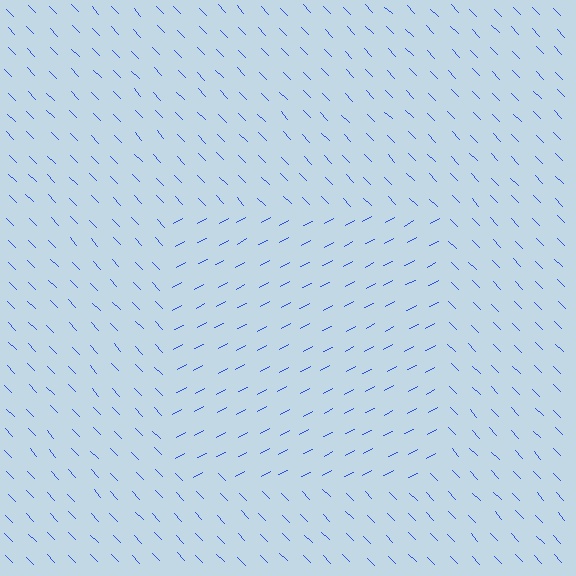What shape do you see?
I see a rectangle.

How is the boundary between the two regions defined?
The boundary is defined purely by a change in line orientation (approximately 74 degrees difference). All lines are the same color and thickness.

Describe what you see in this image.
The image is filled with small blue line segments. A rectangle region in the image has lines oriented differently from the surrounding lines, creating a visible texture boundary.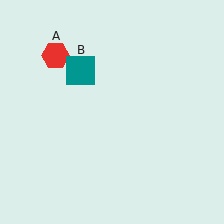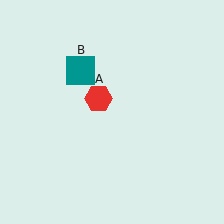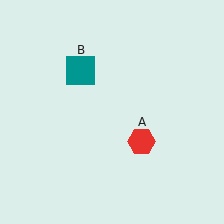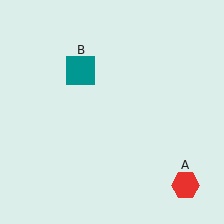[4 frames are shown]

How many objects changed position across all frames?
1 object changed position: red hexagon (object A).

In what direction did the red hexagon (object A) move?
The red hexagon (object A) moved down and to the right.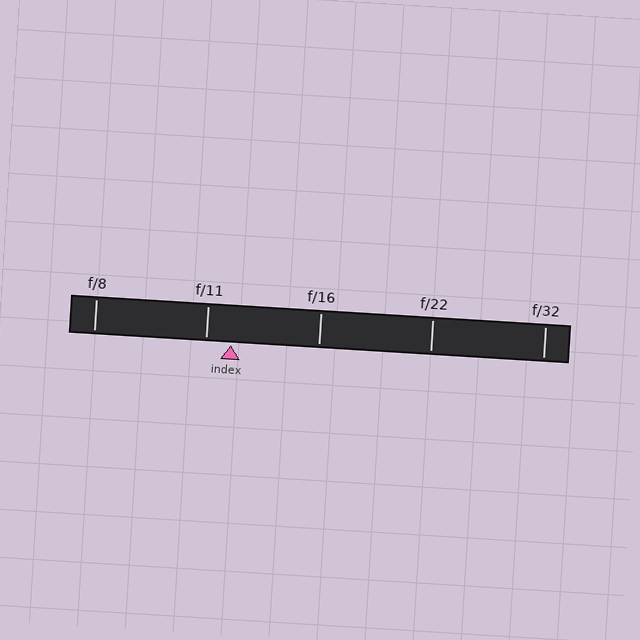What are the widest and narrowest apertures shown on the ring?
The widest aperture shown is f/8 and the narrowest is f/32.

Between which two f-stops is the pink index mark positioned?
The index mark is between f/11 and f/16.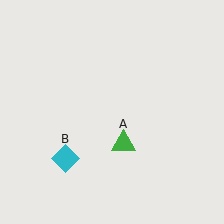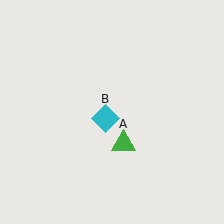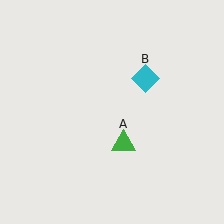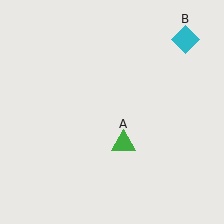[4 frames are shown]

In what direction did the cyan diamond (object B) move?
The cyan diamond (object B) moved up and to the right.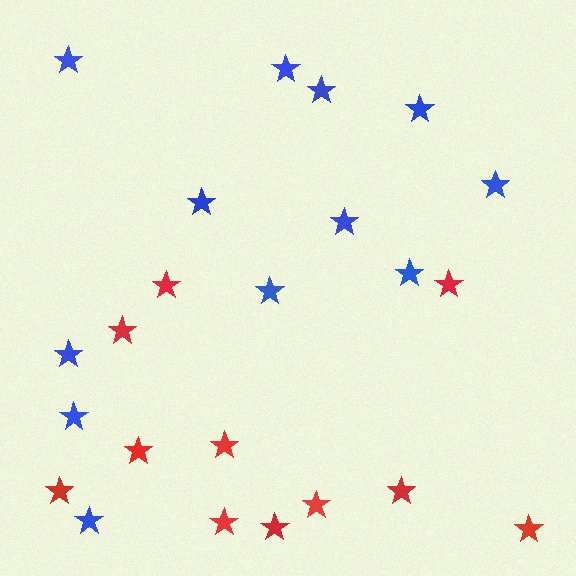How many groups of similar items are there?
There are 2 groups: one group of blue stars (12) and one group of red stars (11).